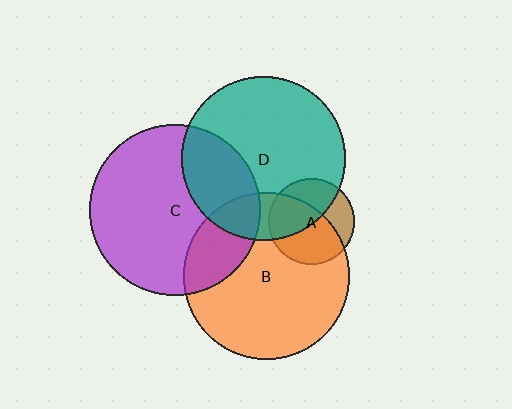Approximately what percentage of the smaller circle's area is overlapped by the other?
Approximately 20%.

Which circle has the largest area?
Circle C (purple).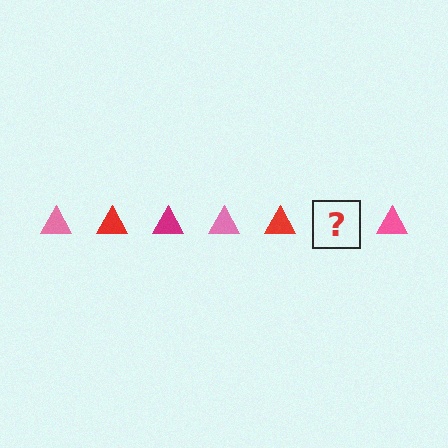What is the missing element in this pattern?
The missing element is a magenta triangle.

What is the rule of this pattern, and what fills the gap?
The rule is that the pattern cycles through pink, red, magenta triangles. The gap should be filled with a magenta triangle.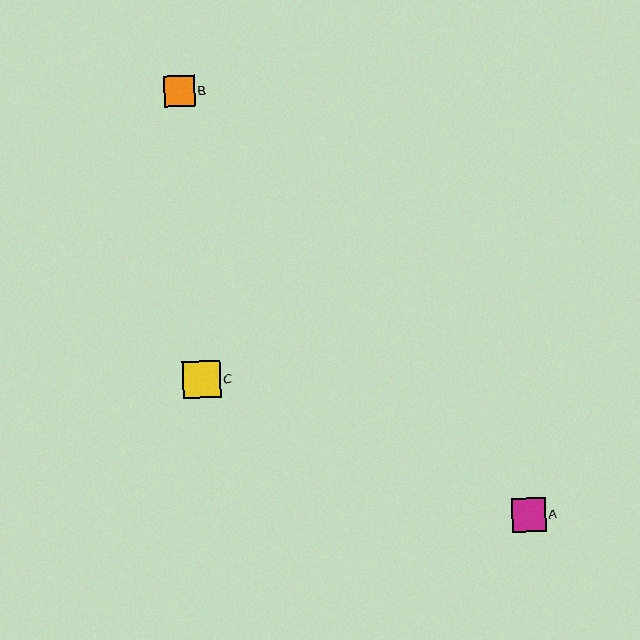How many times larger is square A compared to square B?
Square A is approximately 1.1 times the size of square B.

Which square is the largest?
Square C is the largest with a size of approximately 37 pixels.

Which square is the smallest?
Square B is the smallest with a size of approximately 31 pixels.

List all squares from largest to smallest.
From largest to smallest: C, A, B.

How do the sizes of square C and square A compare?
Square C and square A are approximately the same size.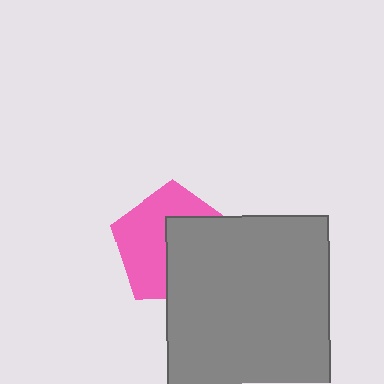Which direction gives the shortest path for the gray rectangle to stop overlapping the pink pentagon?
Moving toward the lower-right gives the shortest separation.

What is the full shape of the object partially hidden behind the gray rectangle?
The partially hidden object is a pink pentagon.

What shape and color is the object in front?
The object in front is a gray rectangle.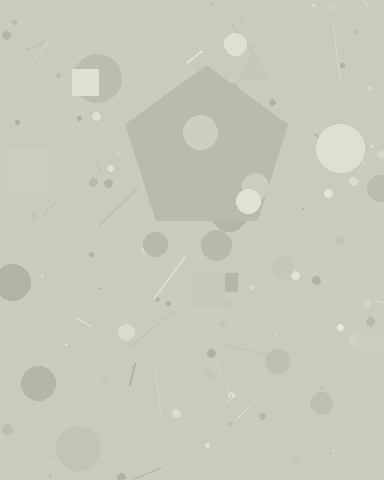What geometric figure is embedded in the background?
A pentagon is embedded in the background.